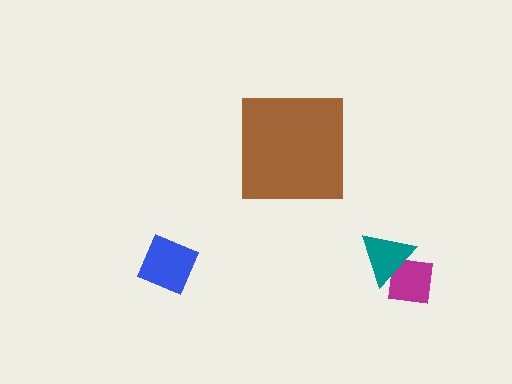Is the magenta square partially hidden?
Yes, it is partially covered by another shape.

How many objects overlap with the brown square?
0 objects overlap with the brown square.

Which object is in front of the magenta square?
The teal triangle is in front of the magenta square.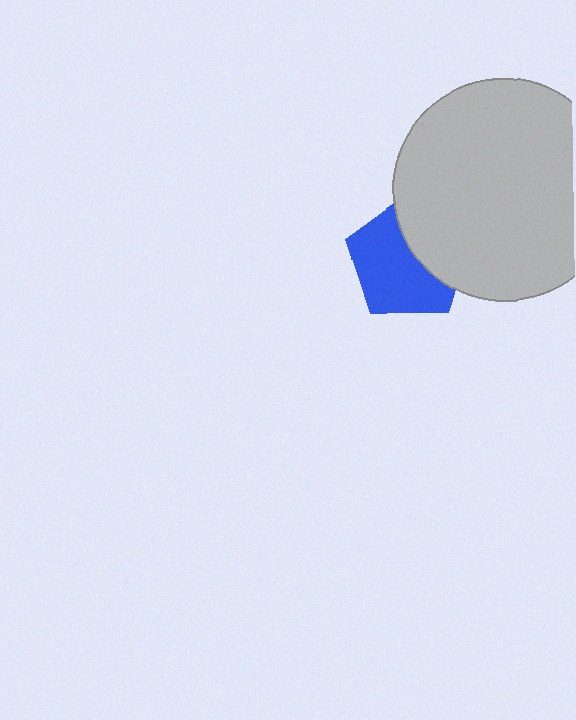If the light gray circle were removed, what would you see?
You would see the complete blue pentagon.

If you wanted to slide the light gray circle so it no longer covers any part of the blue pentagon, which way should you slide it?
Slide it right — that is the most direct way to separate the two shapes.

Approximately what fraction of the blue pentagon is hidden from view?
Roughly 38% of the blue pentagon is hidden behind the light gray circle.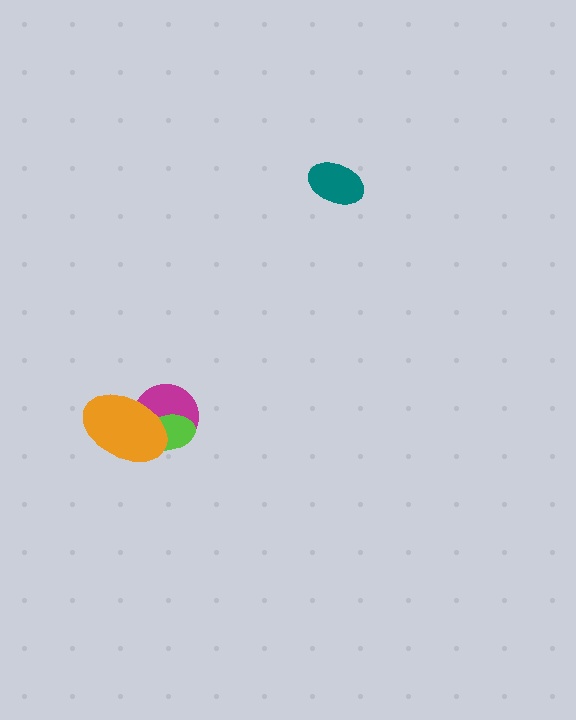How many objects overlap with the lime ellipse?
2 objects overlap with the lime ellipse.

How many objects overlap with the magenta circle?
2 objects overlap with the magenta circle.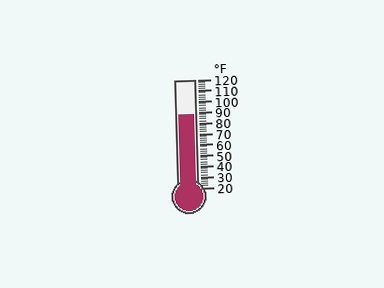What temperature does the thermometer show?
The thermometer shows approximately 88°F.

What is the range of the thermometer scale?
The thermometer scale ranges from 20°F to 120°F.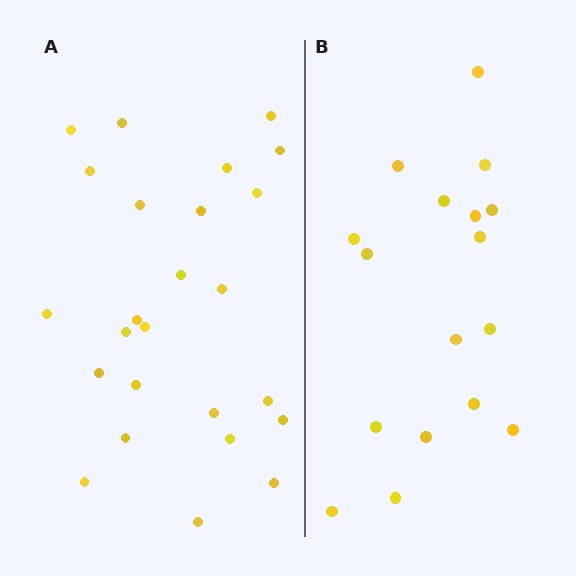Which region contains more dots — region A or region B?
Region A (the left region) has more dots.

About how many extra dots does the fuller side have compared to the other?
Region A has roughly 8 or so more dots than region B.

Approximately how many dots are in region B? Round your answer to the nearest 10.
About 20 dots. (The exact count is 17, which rounds to 20.)